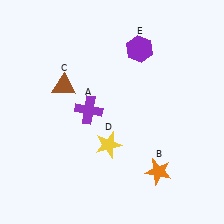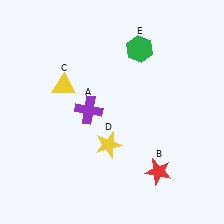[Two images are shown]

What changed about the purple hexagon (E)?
In Image 1, E is purple. In Image 2, it changed to green.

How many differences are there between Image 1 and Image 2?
There are 3 differences between the two images.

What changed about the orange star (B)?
In Image 1, B is orange. In Image 2, it changed to red.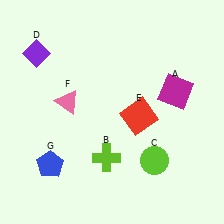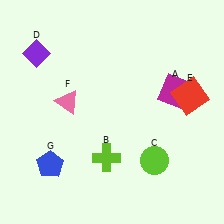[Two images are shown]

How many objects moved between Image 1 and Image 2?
1 object moved between the two images.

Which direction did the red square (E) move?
The red square (E) moved right.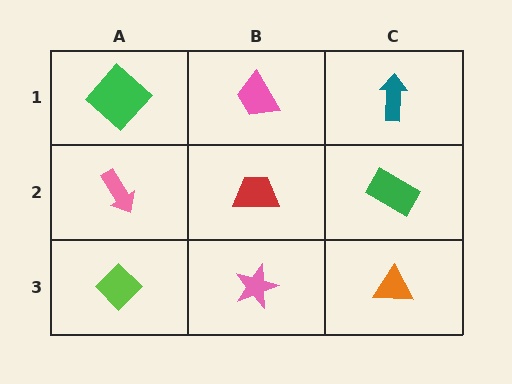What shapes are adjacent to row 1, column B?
A red trapezoid (row 2, column B), a green diamond (row 1, column A), a teal arrow (row 1, column C).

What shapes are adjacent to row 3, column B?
A red trapezoid (row 2, column B), a lime diamond (row 3, column A), an orange triangle (row 3, column C).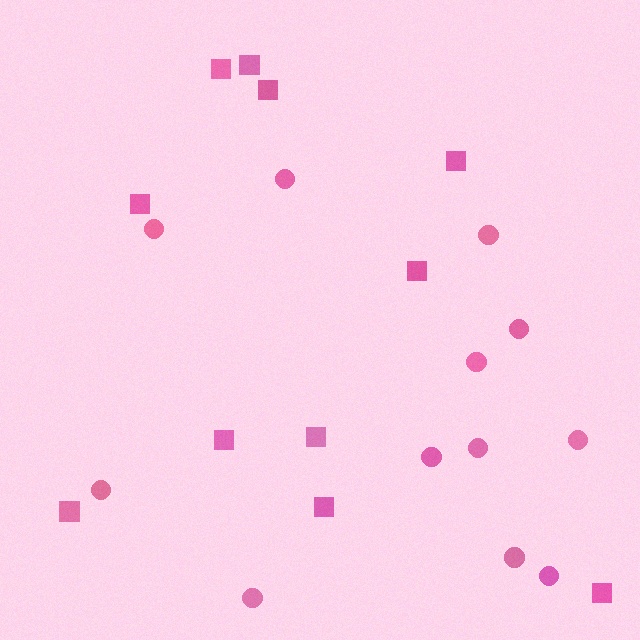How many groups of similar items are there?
There are 2 groups: one group of squares (11) and one group of circles (12).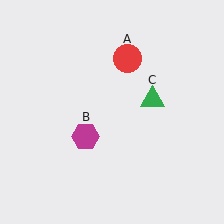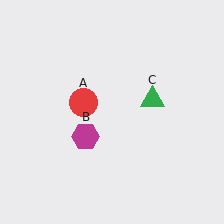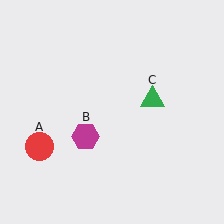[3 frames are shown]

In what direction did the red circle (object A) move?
The red circle (object A) moved down and to the left.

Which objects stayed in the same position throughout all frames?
Magenta hexagon (object B) and green triangle (object C) remained stationary.